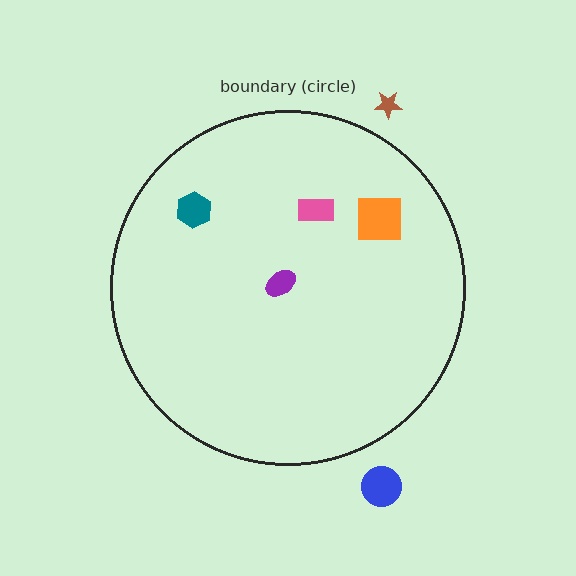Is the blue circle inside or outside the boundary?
Outside.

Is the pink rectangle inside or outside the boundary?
Inside.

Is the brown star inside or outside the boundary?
Outside.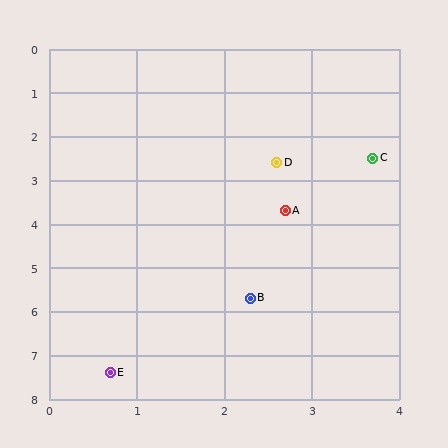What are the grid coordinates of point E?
Point E is at approximately (0.7, 7.4).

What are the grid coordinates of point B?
Point B is at approximately (2.3, 5.7).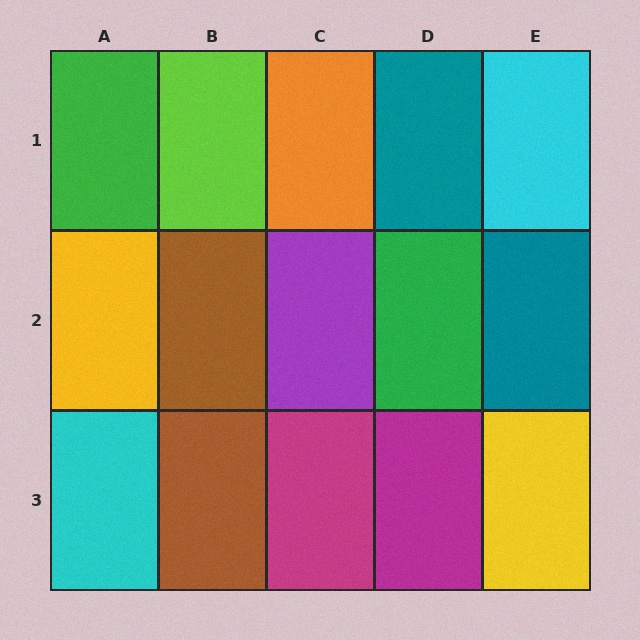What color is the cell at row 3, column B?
Brown.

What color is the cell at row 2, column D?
Green.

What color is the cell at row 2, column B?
Brown.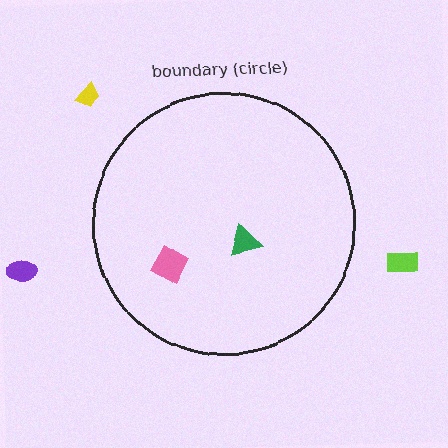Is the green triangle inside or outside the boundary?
Inside.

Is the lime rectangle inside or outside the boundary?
Outside.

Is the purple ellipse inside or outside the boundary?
Outside.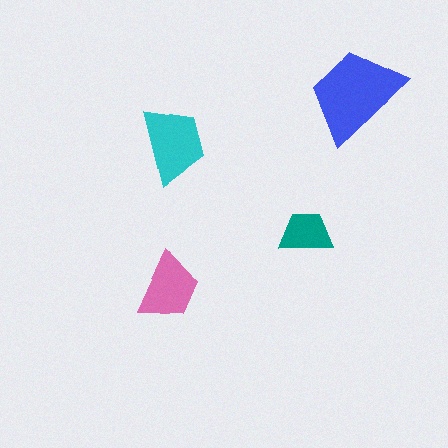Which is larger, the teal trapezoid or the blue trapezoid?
The blue one.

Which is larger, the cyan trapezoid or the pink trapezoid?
The cyan one.